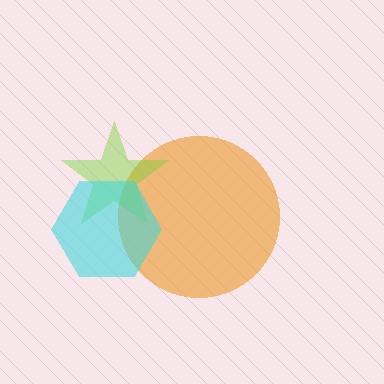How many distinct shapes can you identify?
There are 3 distinct shapes: an orange circle, a lime star, a cyan hexagon.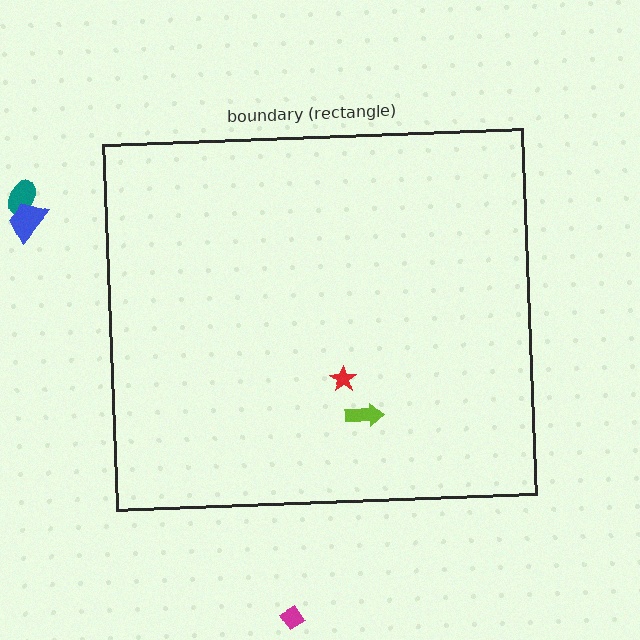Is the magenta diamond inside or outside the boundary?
Outside.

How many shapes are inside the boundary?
2 inside, 3 outside.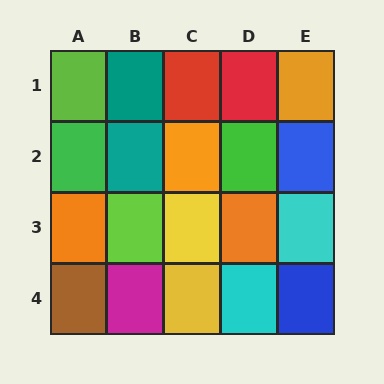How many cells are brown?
1 cell is brown.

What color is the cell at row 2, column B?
Teal.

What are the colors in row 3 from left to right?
Orange, lime, yellow, orange, cyan.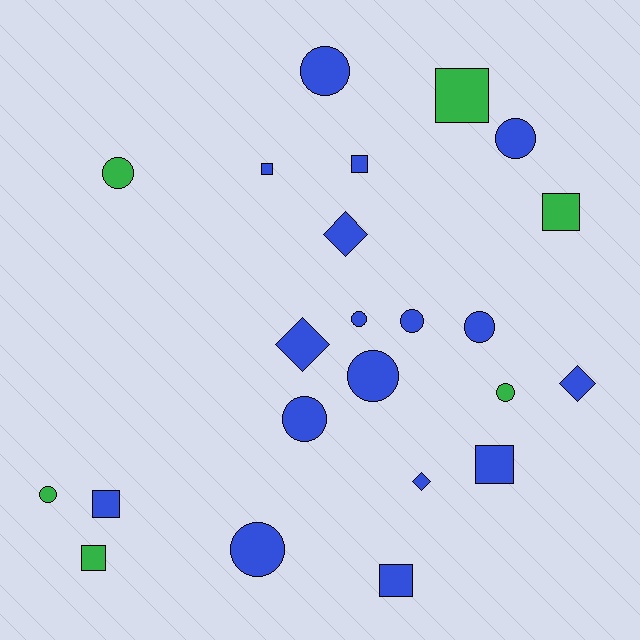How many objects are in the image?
There are 23 objects.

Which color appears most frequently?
Blue, with 17 objects.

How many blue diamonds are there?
There are 4 blue diamonds.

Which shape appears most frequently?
Circle, with 11 objects.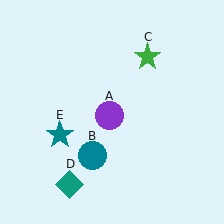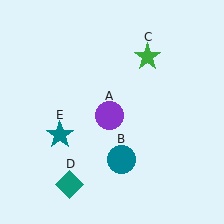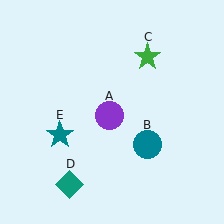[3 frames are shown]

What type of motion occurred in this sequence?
The teal circle (object B) rotated counterclockwise around the center of the scene.